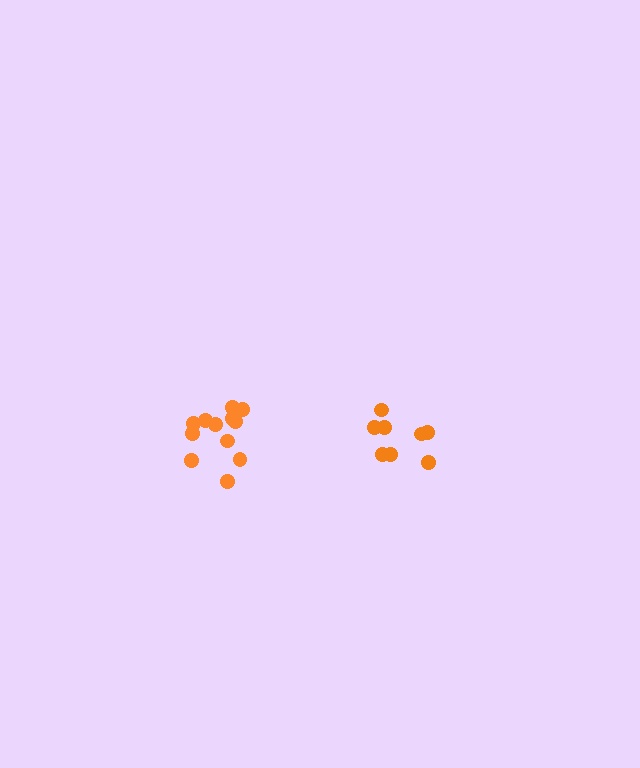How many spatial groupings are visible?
There are 2 spatial groupings.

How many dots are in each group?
Group 1: 8 dots, Group 2: 12 dots (20 total).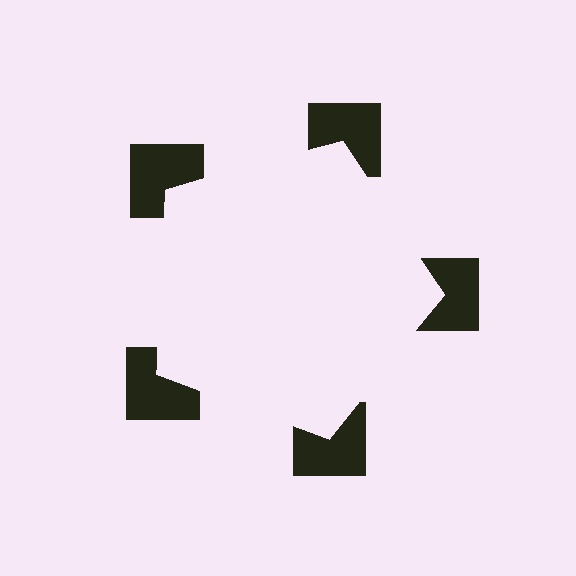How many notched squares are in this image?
There are 5 — one at each vertex of the illusory pentagon.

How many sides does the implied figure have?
5 sides.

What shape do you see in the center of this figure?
An illusory pentagon — its edges are inferred from the aligned wedge cuts in the notched squares, not physically drawn.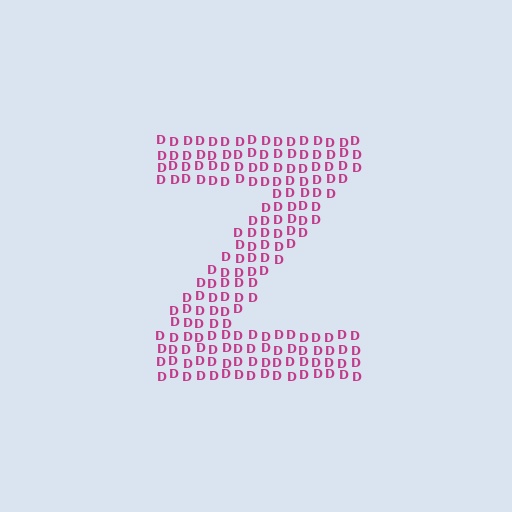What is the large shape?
The large shape is the letter Z.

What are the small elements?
The small elements are letter D's.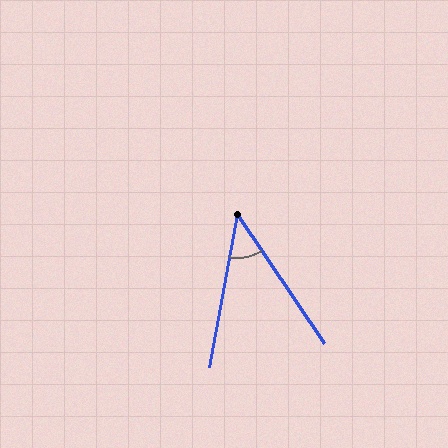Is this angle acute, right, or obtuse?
It is acute.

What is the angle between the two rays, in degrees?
Approximately 44 degrees.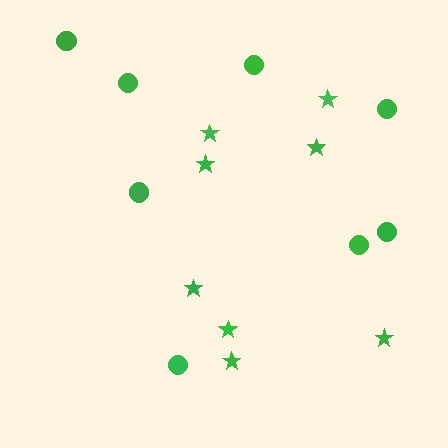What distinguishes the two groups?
There are 2 groups: one group of circles (8) and one group of stars (8).